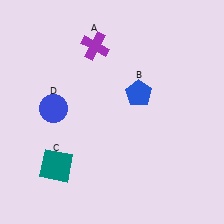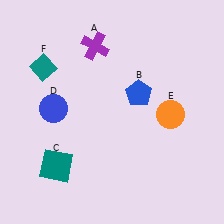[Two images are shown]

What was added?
An orange circle (E), a teal diamond (F) were added in Image 2.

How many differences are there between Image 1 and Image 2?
There are 2 differences between the two images.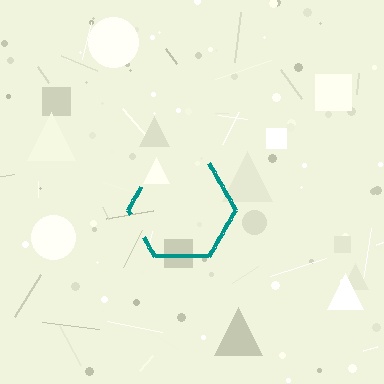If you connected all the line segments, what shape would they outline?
They would outline a hexagon.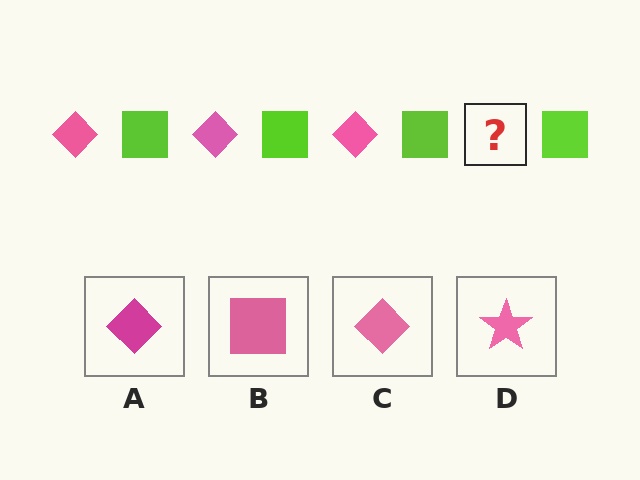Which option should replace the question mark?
Option C.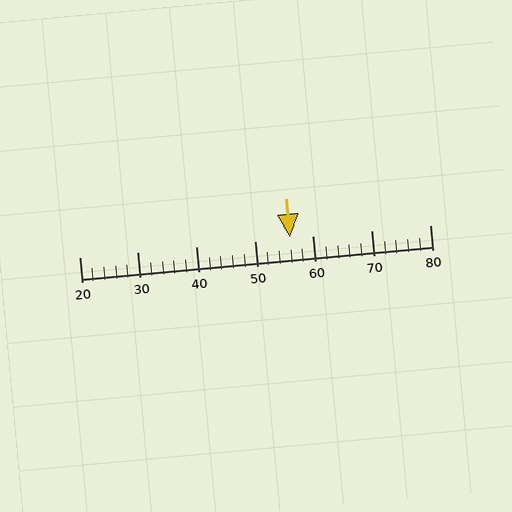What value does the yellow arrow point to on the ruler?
The yellow arrow points to approximately 56.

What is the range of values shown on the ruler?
The ruler shows values from 20 to 80.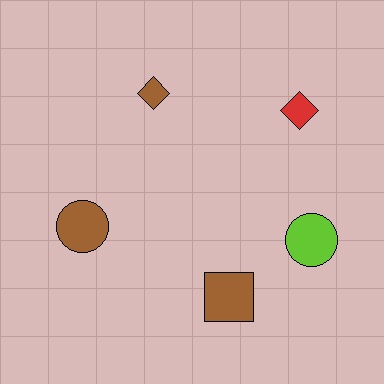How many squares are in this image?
There is 1 square.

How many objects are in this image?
There are 5 objects.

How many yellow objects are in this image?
There are no yellow objects.